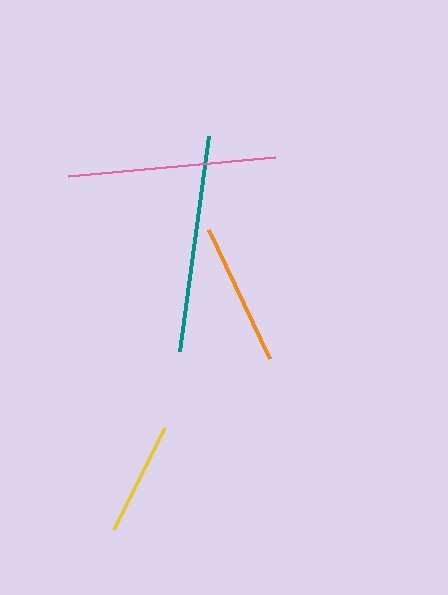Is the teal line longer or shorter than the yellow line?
The teal line is longer than the yellow line.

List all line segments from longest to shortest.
From longest to shortest: teal, pink, orange, yellow.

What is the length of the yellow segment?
The yellow segment is approximately 114 pixels long.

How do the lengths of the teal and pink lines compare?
The teal and pink lines are approximately the same length.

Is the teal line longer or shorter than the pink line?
The teal line is longer than the pink line.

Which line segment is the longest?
The teal line is the longest at approximately 217 pixels.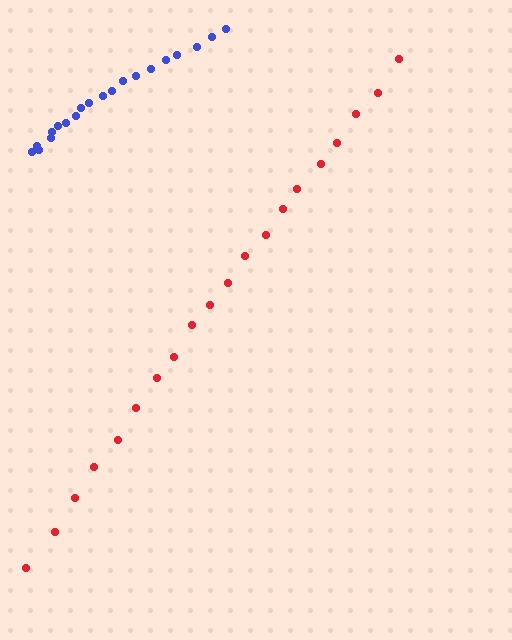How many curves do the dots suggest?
There are 2 distinct paths.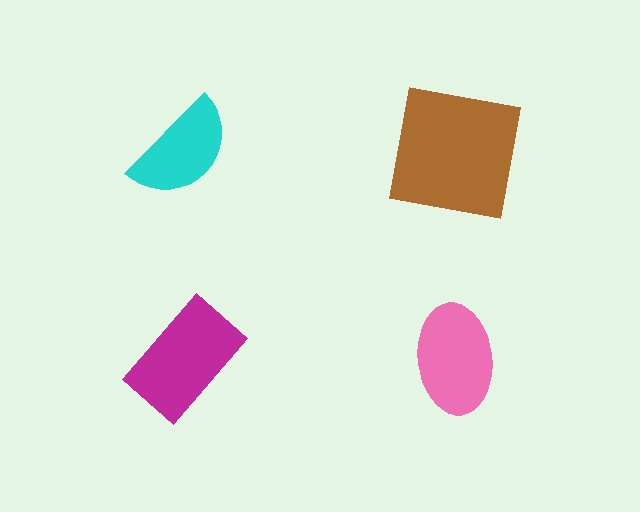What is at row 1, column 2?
A brown square.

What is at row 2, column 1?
A magenta rectangle.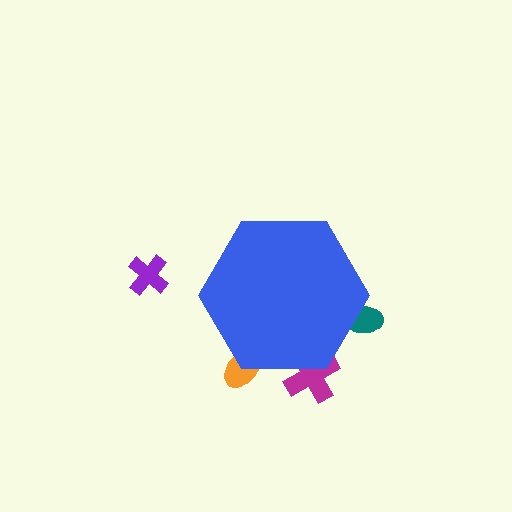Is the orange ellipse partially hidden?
Yes, the orange ellipse is partially hidden behind the blue hexagon.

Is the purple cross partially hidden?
No, the purple cross is fully visible.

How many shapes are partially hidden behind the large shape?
3 shapes are partially hidden.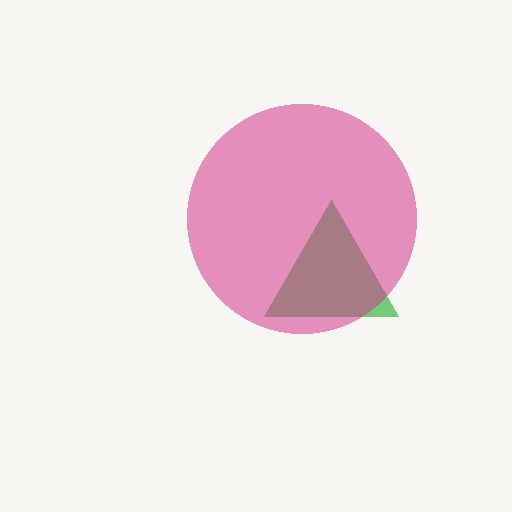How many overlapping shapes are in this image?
There are 2 overlapping shapes in the image.